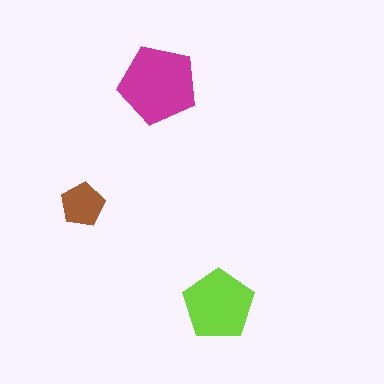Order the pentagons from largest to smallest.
the magenta one, the lime one, the brown one.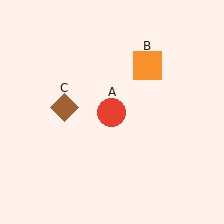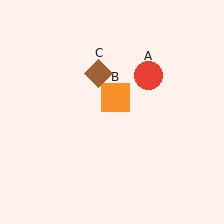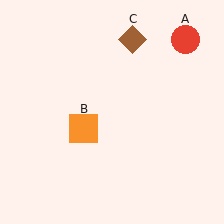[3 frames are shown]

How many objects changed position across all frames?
3 objects changed position: red circle (object A), orange square (object B), brown diamond (object C).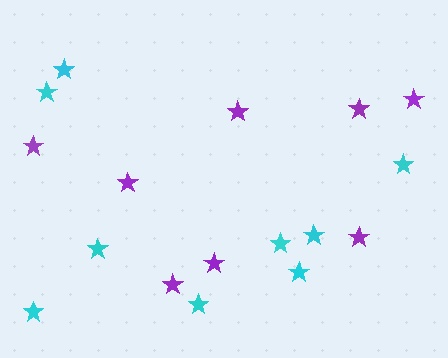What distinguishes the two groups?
There are 2 groups: one group of cyan stars (9) and one group of purple stars (8).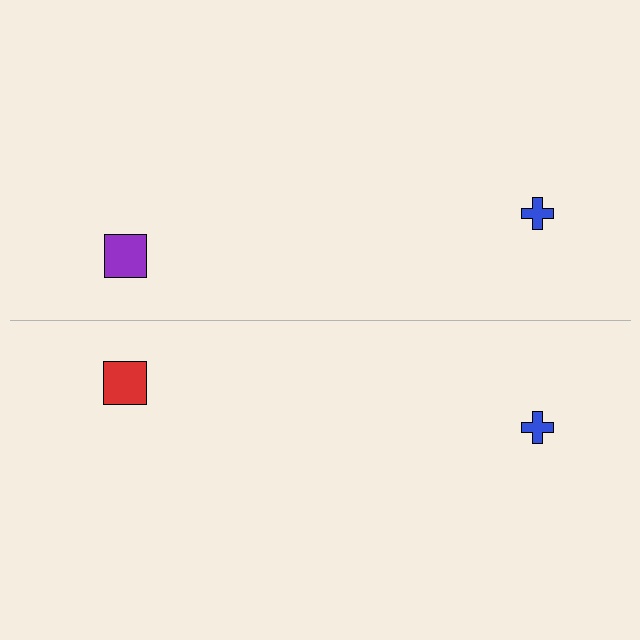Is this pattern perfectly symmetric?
No, the pattern is not perfectly symmetric. The red square on the bottom side breaks the symmetry — its mirror counterpart is purple.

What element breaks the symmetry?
The red square on the bottom side breaks the symmetry — its mirror counterpart is purple.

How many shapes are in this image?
There are 4 shapes in this image.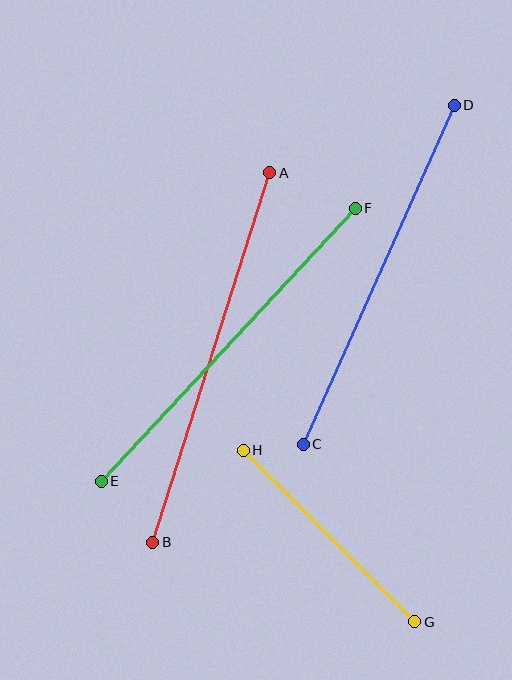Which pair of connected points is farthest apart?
Points A and B are farthest apart.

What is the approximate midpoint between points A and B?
The midpoint is at approximately (211, 358) pixels.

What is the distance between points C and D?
The distance is approximately 371 pixels.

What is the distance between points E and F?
The distance is approximately 373 pixels.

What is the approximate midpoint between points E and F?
The midpoint is at approximately (228, 345) pixels.